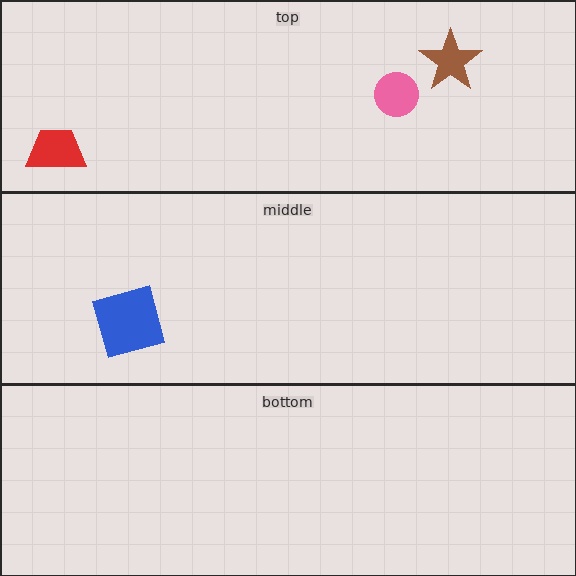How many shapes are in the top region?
3.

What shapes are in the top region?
The brown star, the red trapezoid, the pink circle.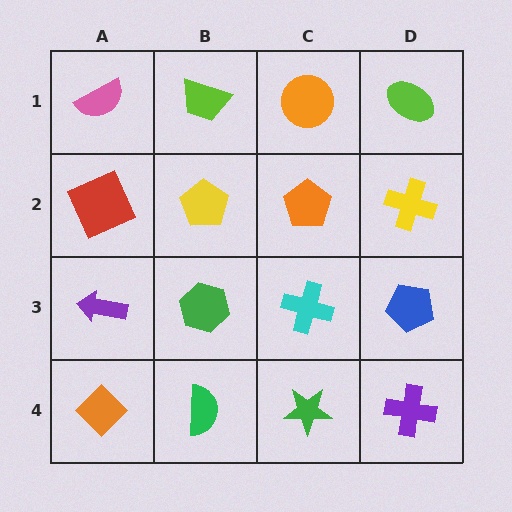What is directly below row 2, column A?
A purple arrow.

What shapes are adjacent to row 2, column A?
A pink semicircle (row 1, column A), a purple arrow (row 3, column A), a yellow pentagon (row 2, column B).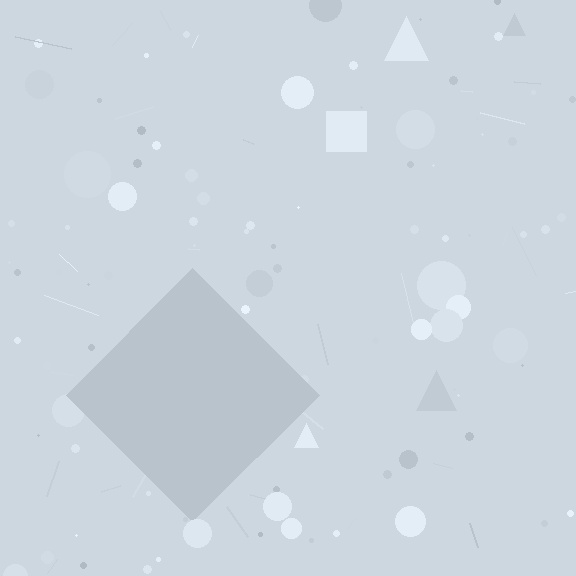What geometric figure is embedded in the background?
A diamond is embedded in the background.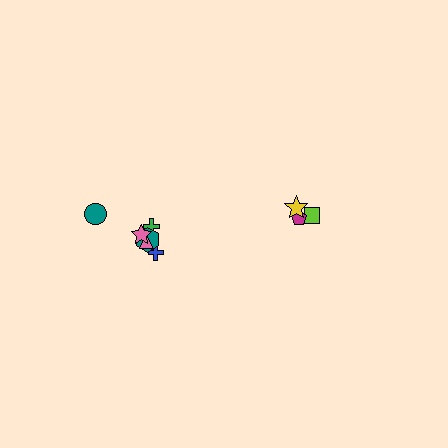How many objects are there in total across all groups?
There are 9 objects.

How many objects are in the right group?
There are 3 objects.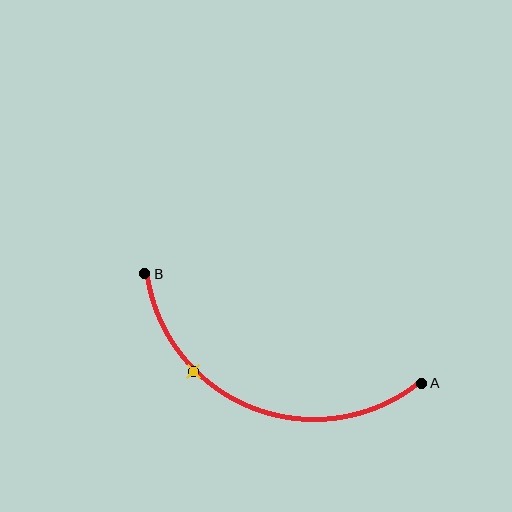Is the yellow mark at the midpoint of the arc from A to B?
No. The yellow mark lies on the arc but is closer to endpoint B. The arc midpoint would be at the point on the curve equidistant along the arc from both A and B.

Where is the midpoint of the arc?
The arc midpoint is the point on the curve farthest from the straight line joining A and B. It sits below that line.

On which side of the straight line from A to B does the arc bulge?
The arc bulges below the straight line connecting A and B.